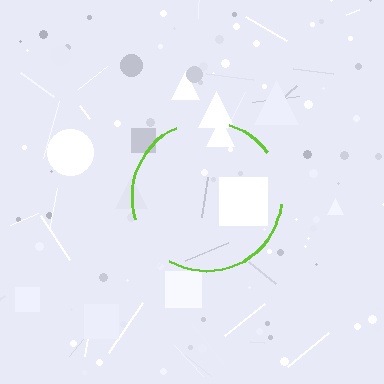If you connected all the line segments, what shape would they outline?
They would outline a circle.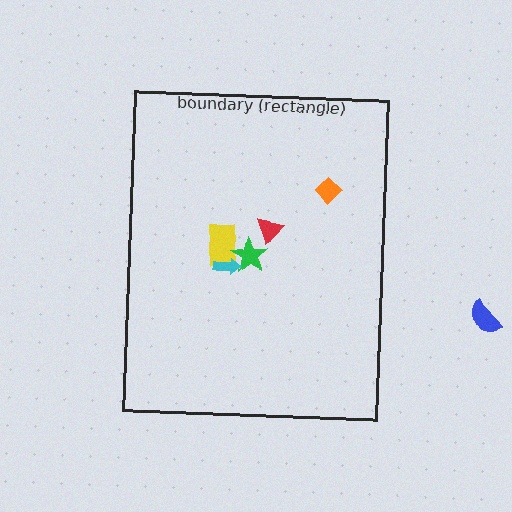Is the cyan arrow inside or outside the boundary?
Inside.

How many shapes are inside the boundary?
5 inside, 1 outside.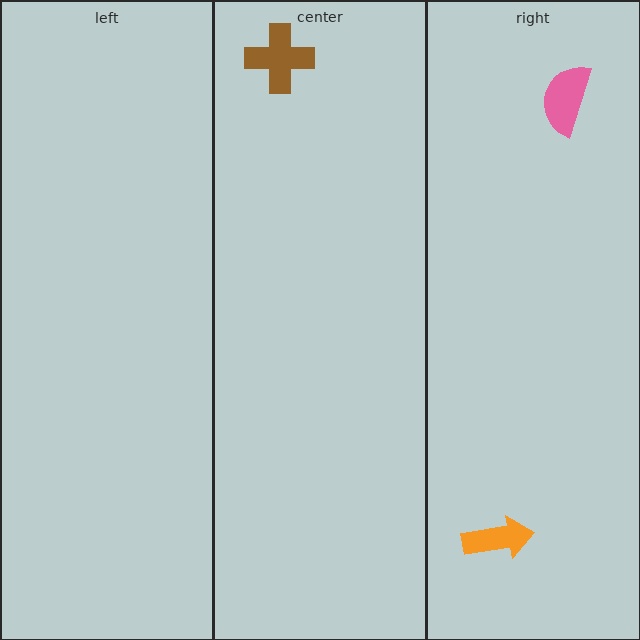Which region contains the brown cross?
The center region.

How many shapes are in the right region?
2.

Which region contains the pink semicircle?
The right region.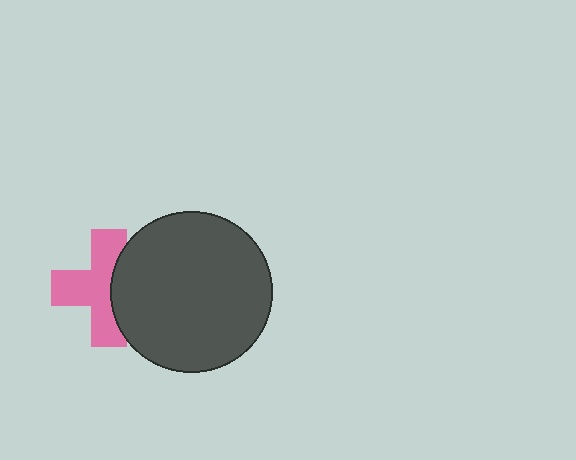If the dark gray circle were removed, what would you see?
You would see the complete pink cross.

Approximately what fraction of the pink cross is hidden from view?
Roughly 37% of the pink cross is hidden behind the dark gray circle.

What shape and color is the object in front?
The object in front is a dark gray circle.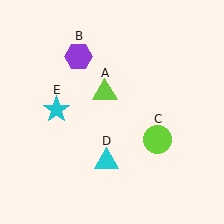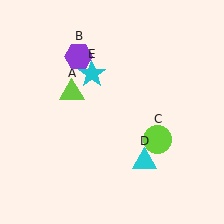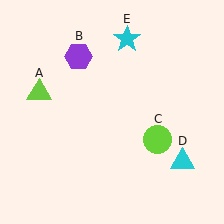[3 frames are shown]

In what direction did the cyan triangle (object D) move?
The cyan triangle (object D) moved right.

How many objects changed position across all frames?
3 objects changed position: lime triangle (object A), cyan triangle (object D), cyan star (object E).